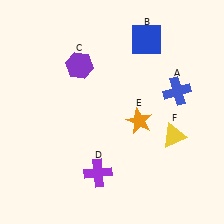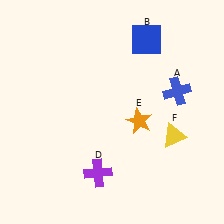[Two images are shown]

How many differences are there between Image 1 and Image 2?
There is 1 difference between the two images.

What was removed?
The purple hexagon (C) was removed in Image 2.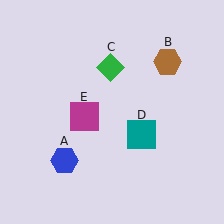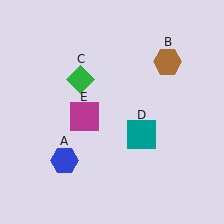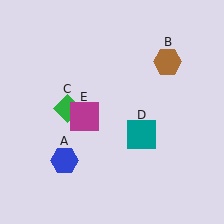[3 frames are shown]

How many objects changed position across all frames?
1 object changed position: green diamond (object C).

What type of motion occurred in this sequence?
The green diamond (object C) rotated counterclockwise around the center of the scene.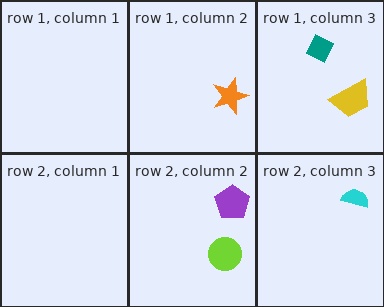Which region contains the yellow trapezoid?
The row 1, column 3 region.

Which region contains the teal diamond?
The row 1, column 3 region.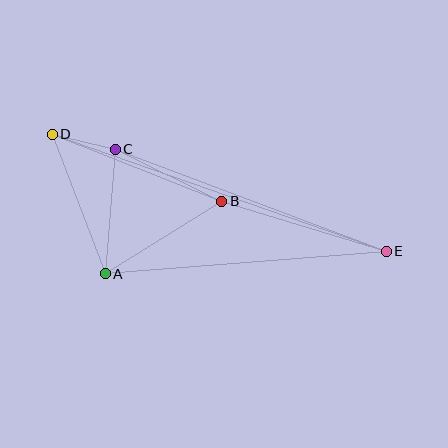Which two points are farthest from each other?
Points D and E are farthest from each other.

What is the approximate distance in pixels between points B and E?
The distance between B and E is approximately 172 pixels.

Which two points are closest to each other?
Points C and D are closest to each other.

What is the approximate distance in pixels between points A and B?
The distance between A and B is approximately 137 pixels.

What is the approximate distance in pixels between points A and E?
The distance between A and E is approximately 282 pixels.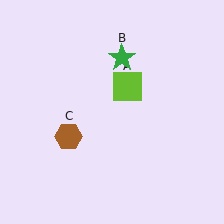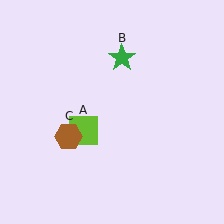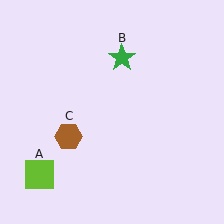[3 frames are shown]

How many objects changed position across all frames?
1 object changed position: lime square (object A).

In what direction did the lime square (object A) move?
The lime square (object A) moved down and to the left.